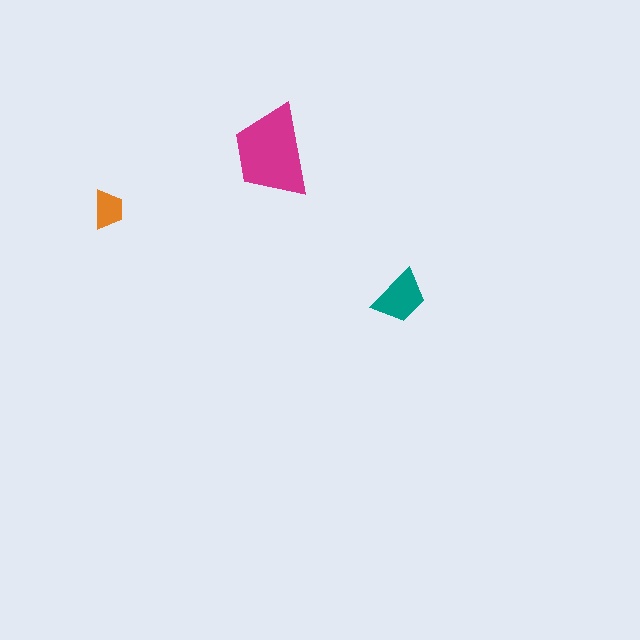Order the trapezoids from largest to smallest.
the magenta one, the teal one, the orange one.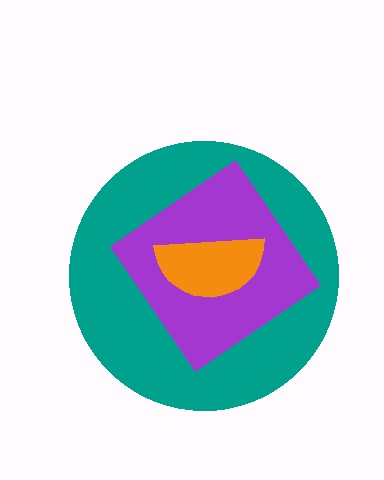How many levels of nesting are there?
3.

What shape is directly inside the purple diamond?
The orange semicircle.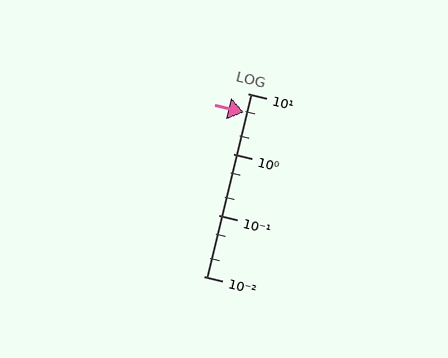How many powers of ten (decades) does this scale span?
The scale spans 3 decades, from 0.01 to 10.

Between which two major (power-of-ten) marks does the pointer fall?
The pointer is between 1 and 10.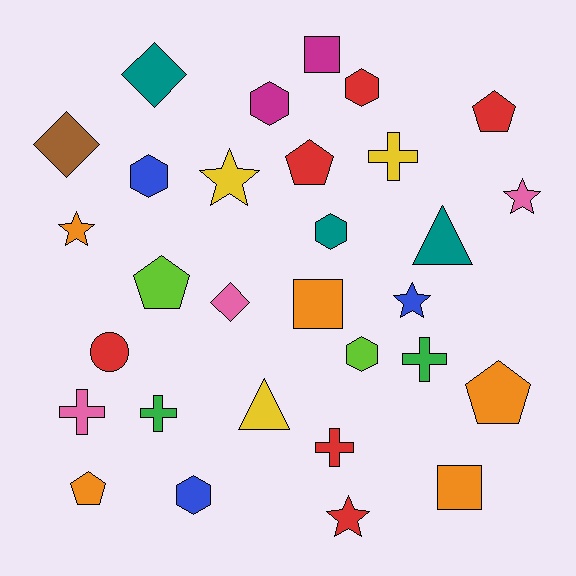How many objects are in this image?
There are 30 objects.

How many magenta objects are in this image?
There are 2 magenta objects.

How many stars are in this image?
There are 5 stars.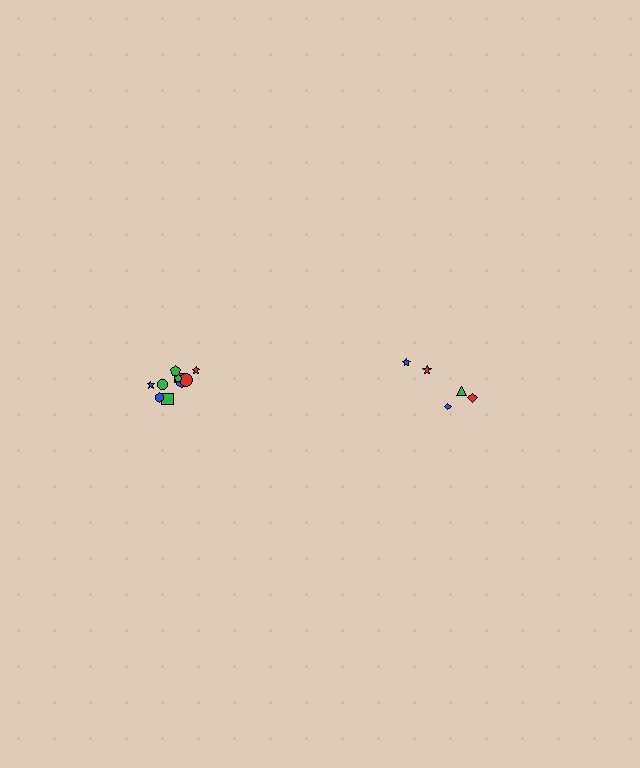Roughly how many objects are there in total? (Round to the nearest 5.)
Roughly 15 objects in total.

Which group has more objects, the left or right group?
The left group.